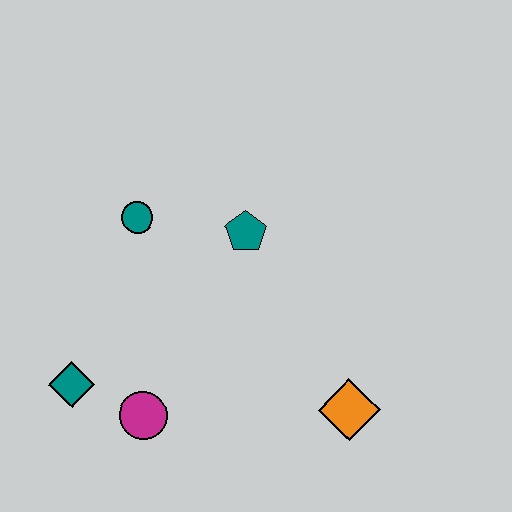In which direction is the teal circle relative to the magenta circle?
The teal circle is above the magenta circle.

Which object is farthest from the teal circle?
The orange diamond is farthest from the teal circle.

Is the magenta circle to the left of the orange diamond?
Yes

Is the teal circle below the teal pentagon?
No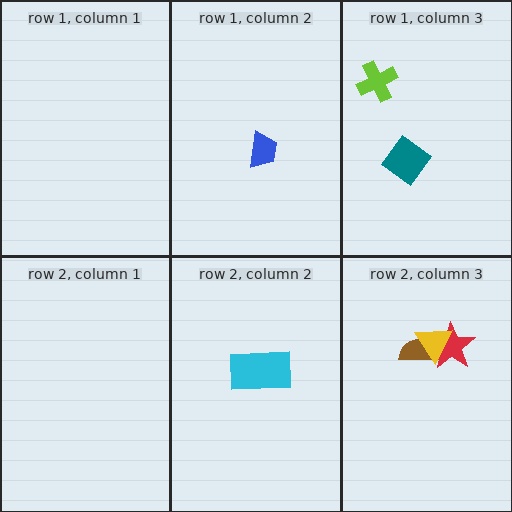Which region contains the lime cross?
The row 1, column 3 region.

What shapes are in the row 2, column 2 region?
The cyan rectangle.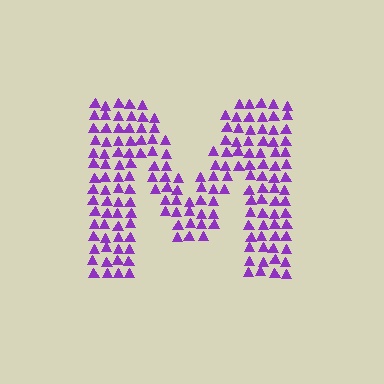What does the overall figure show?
The overall figure shows the letter M.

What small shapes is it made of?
It is made of small triangles.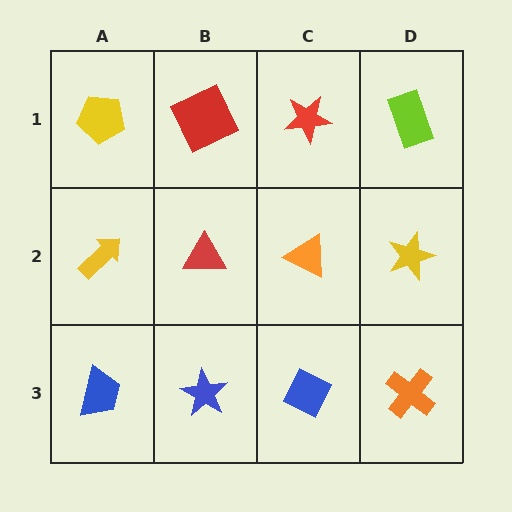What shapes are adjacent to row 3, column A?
A yellow arrow (row 2, column A), a blue star (row 3, column B).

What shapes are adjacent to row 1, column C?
An orange triangle (row 2, column C), a red square (row 1, column B), a lime rectangle (row 1, column D).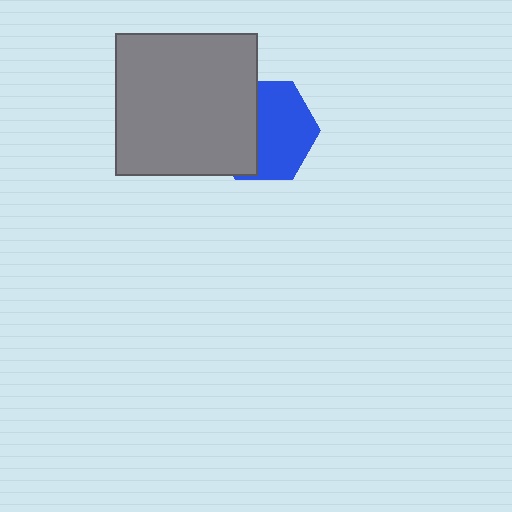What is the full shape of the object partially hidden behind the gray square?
The partially hidden object is a blue hexagon.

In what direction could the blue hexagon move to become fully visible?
The blue hexagon could move right. That would shift it out from behind the gray square entirely.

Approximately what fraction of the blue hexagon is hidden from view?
Roughly 41% of the blue hexagon is hidden behind the gray square.